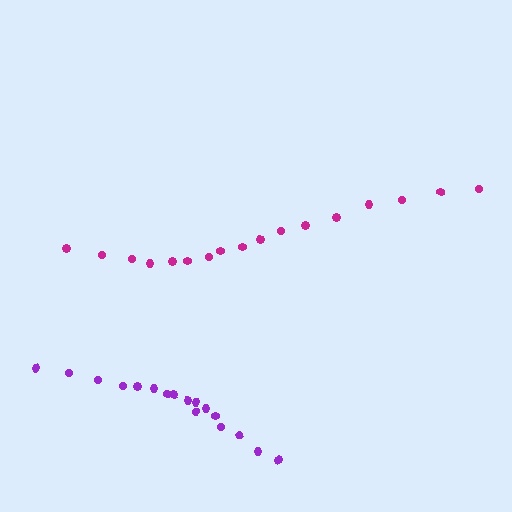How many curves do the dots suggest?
There are 2 distinct paths.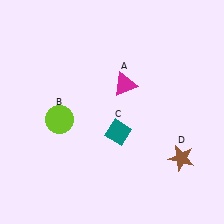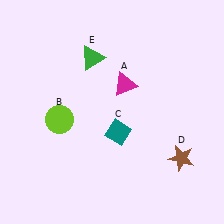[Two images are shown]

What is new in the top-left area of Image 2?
A green triangle (E) was added in the top-left area of Image 2.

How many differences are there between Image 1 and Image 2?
There is 1 difference between the two images.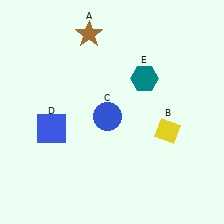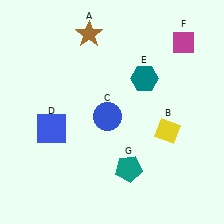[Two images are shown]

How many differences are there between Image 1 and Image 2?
There are 2 differences between the two images.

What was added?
A magenta diamond (F), a teal pentagon (G) were added in Image 2.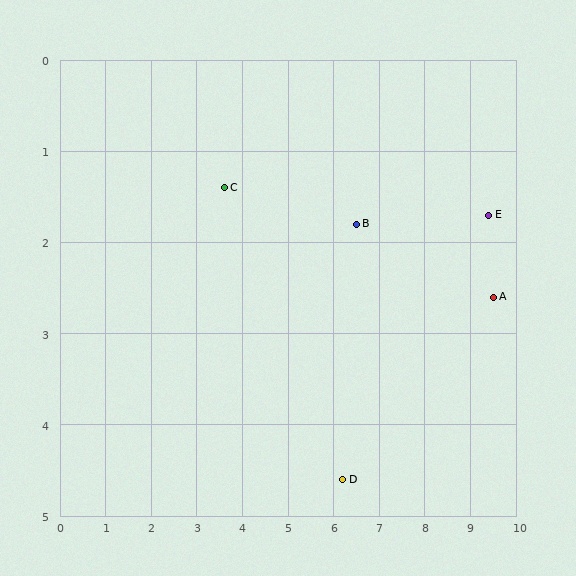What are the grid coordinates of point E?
Point E is at approximately (9.4, 1.7).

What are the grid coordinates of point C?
Point C is at approximately (3.6, 1.4).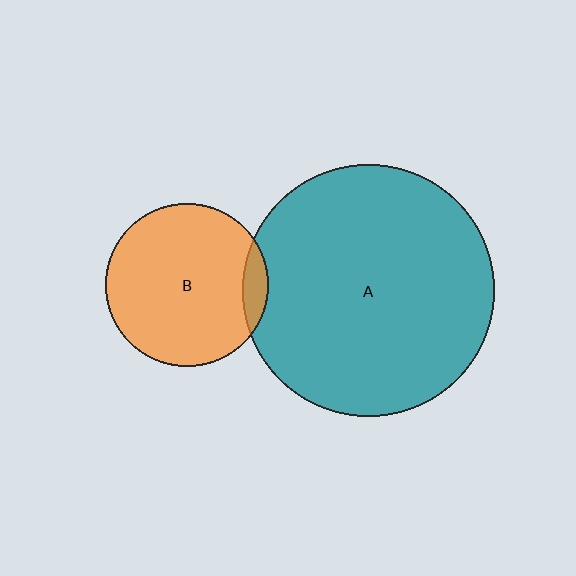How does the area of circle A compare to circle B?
Approximately 2.4 times.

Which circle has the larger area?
Circle A (teal).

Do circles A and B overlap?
Yes.